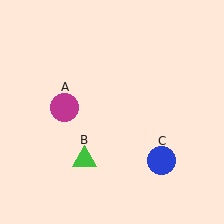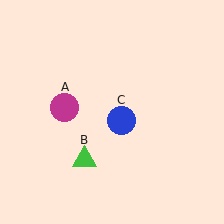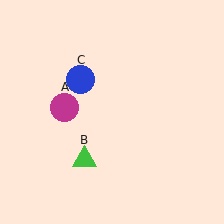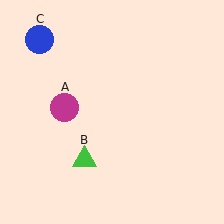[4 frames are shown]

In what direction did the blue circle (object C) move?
The blue circle (object C) moved up and to the left.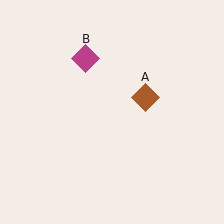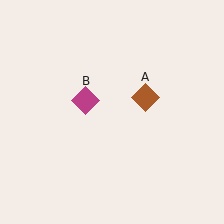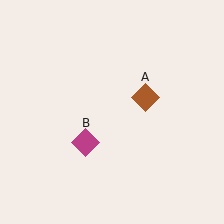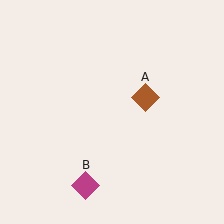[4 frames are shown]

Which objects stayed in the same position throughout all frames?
Brown diamond (object A) remained stationary.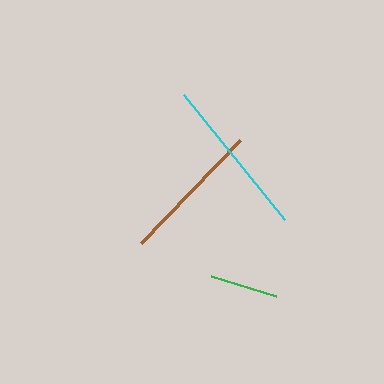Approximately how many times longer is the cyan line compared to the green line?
The cyan line is approximately 2.3 times the length of the green line.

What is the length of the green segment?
The green segment is approximately 68 pixels long.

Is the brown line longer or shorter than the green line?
The brown line is longer than the green line.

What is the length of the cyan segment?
The cyan segment is approximately 160 pixels long.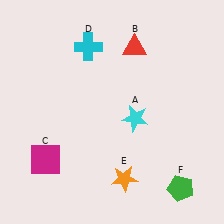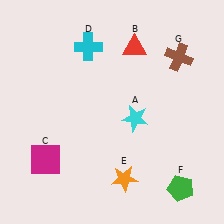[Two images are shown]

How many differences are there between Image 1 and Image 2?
There is 1 difference between the two images.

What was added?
A brown cross (G) was added in Image 2.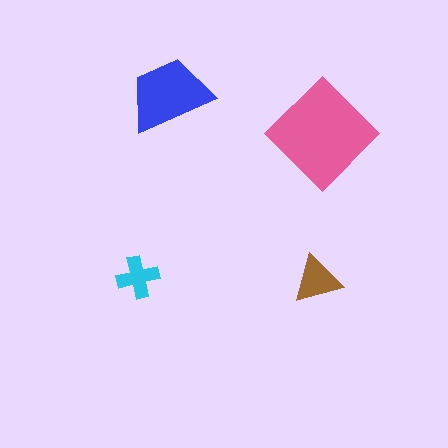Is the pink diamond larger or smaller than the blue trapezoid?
Larger.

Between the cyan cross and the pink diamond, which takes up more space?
The pink diamond.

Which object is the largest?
The pink diamond.